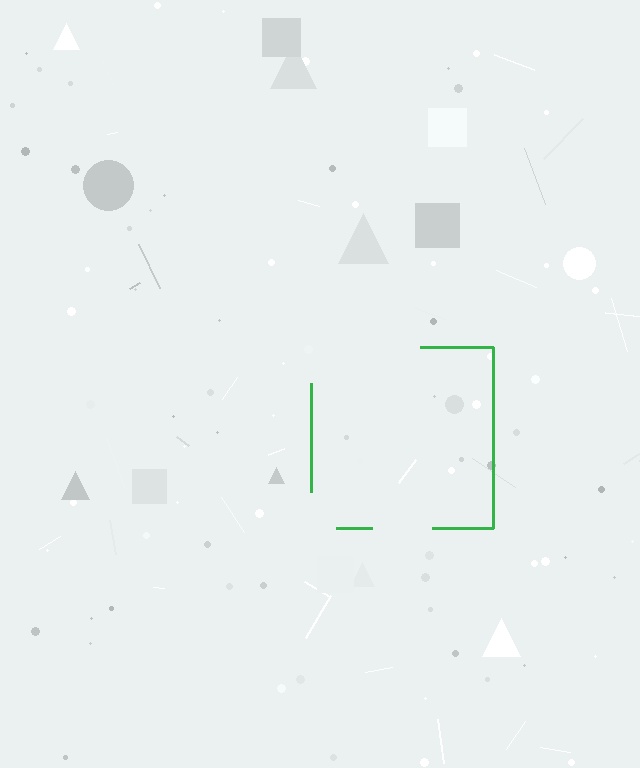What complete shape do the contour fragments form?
The contour fragments form a square.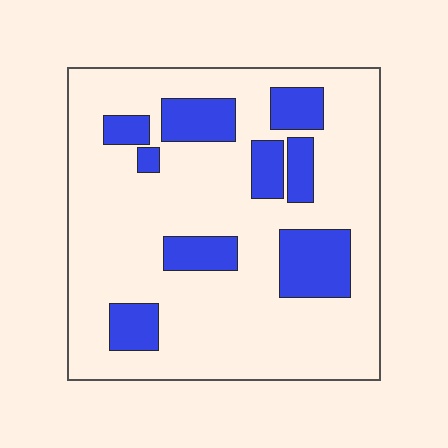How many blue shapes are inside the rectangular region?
9.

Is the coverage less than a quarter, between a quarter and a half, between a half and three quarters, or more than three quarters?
Less than a quarter.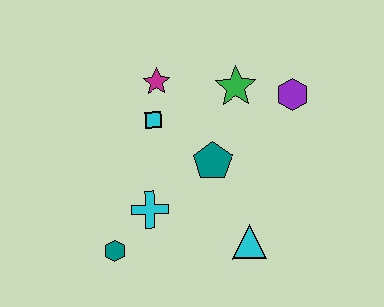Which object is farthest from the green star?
The teal hexagon is farthest from the green star.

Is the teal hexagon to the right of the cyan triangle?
No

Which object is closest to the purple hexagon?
The green star is closest to the purple hexagon.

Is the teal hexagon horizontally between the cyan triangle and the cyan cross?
No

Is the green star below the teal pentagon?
No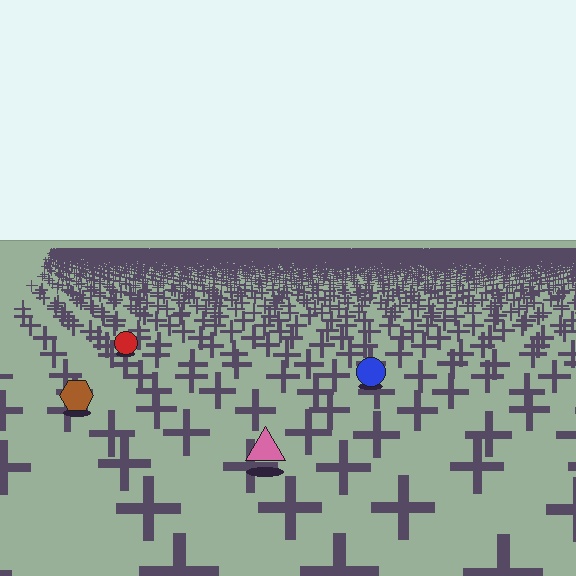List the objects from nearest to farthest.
From nearest to farthest: the pink triangle, the brown hexagon, the blue circle, the red circle.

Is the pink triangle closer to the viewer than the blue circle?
Yes. The pink triangle is closer — you can tell from the texture gradient: the ground texture is coarser near it.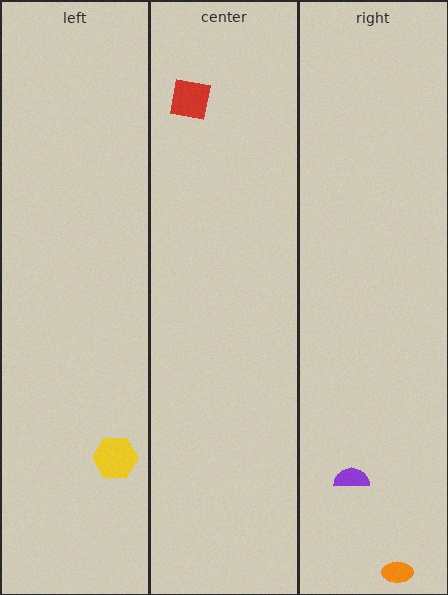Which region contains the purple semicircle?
The right region.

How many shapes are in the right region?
2.